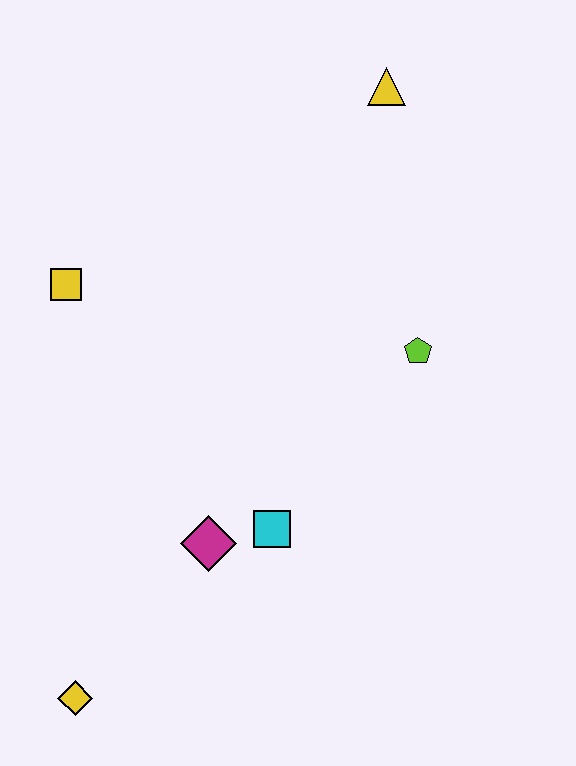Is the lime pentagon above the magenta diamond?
Yes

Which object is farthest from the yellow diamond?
The yellow triangle is farthest from the yellow diamond.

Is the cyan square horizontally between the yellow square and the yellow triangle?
Yes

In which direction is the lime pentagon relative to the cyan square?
The lime pentagon is above the cyan square.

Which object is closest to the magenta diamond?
The cyan square is closest to the magenta diamond.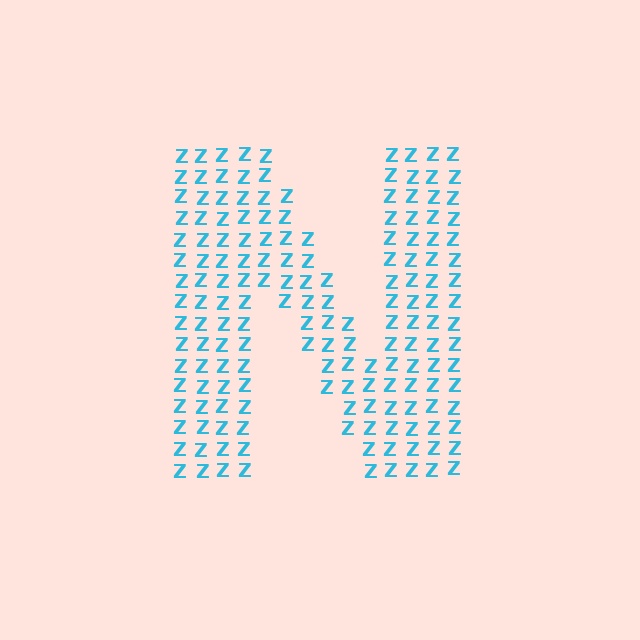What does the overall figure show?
The overall figure shows the letter N.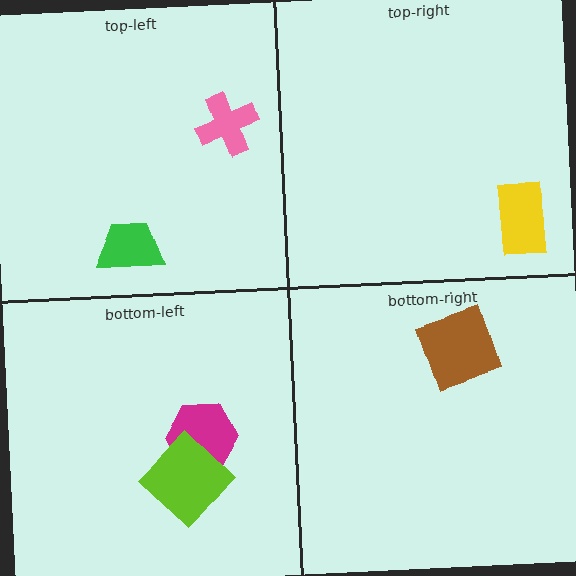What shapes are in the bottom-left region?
The magenta hexagon, the lime diamond.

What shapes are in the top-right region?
The yellow rectangle.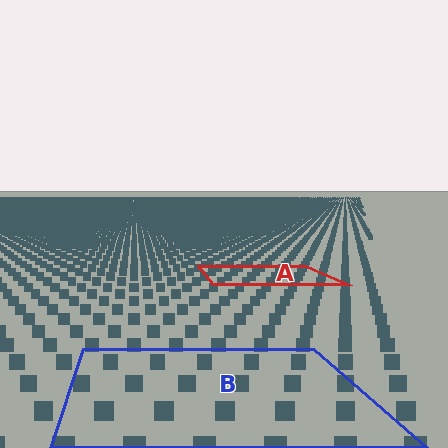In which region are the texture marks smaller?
The texture marks are smaller in region A, because it is farther away.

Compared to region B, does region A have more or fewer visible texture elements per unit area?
Region A has more texture elements per unit area — they are packed more densely because it is farther away.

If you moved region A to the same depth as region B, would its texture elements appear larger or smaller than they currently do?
They would appear larger. At a closer depth, the same texture elements are projected at a bigger on-screen size.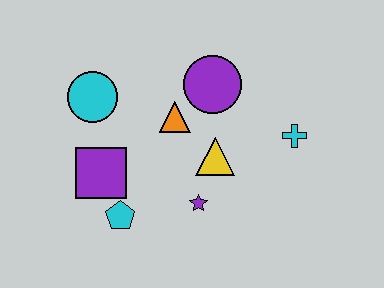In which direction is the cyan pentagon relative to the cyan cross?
The cyan pentagon is to the left of the cyan cross.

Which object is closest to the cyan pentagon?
The purple square is closest to the cyan pentagon.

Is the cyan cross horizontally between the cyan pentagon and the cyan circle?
No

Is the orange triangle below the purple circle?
Yes